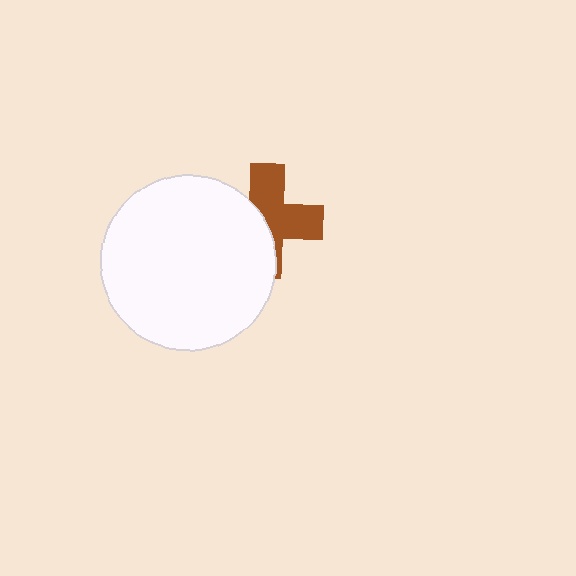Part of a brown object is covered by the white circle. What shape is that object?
It is a cross.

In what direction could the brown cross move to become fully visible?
The brown cross could move right. That would shift it out from behind the white circle entirely.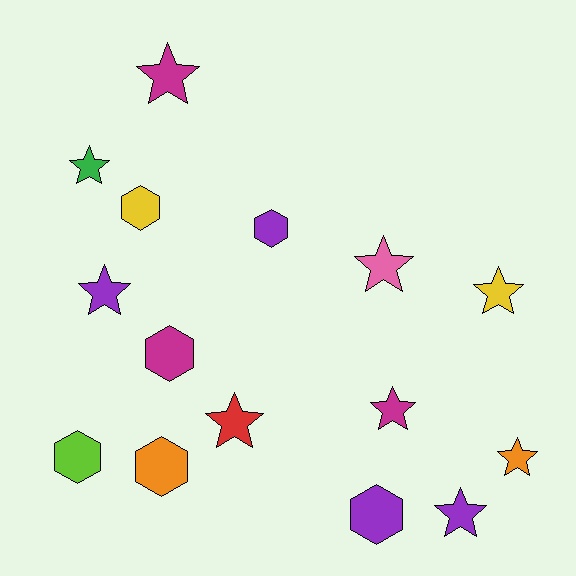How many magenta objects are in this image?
There are 3 magenta objects.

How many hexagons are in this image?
There are 6 hexagons.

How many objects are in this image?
There are 15 objects.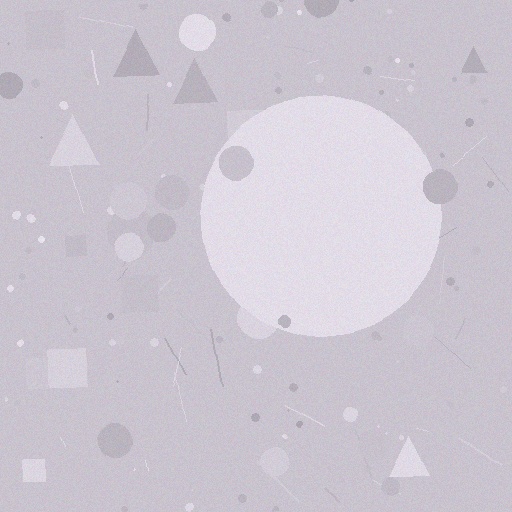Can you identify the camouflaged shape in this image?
The camouflaged shape is a circle.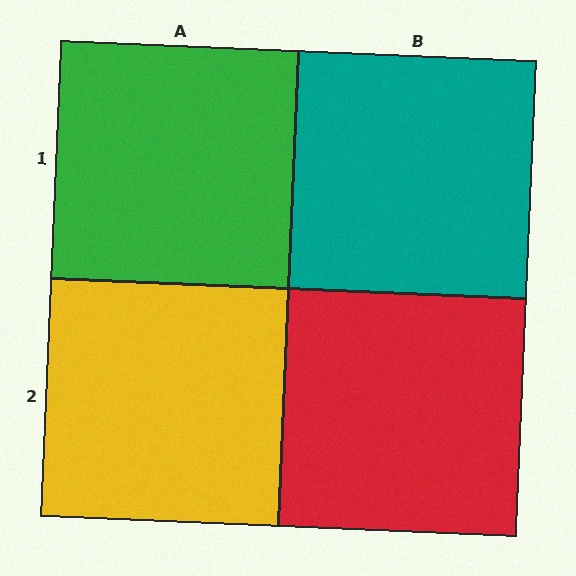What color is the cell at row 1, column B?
Teal.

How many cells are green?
1 cell is green.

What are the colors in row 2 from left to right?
Yellow, red.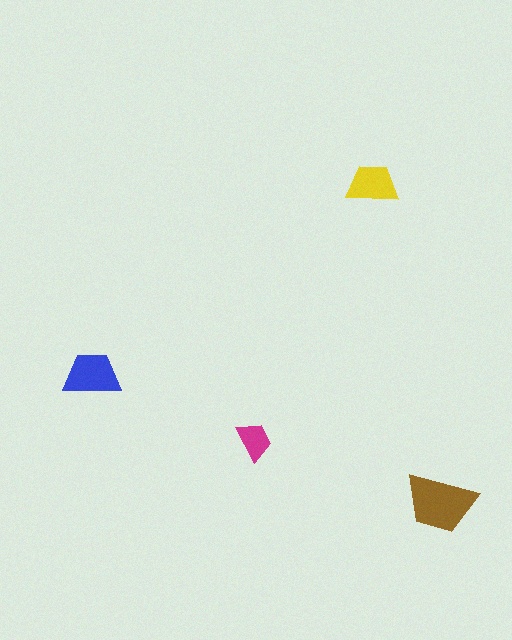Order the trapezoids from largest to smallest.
the brown one, the blue one, the yellow one, the magenta one.